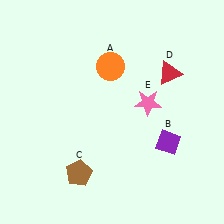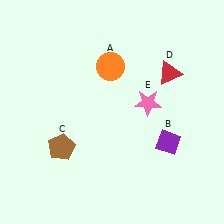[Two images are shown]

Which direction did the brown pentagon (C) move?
The brown pentagon (C) moved up.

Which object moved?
The brown pentagon (C) moved up.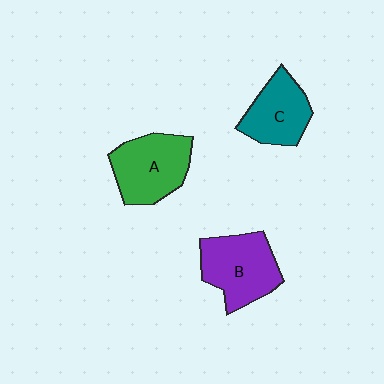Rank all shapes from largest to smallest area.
From largest to smallest: B (purple), A (green), C (teal).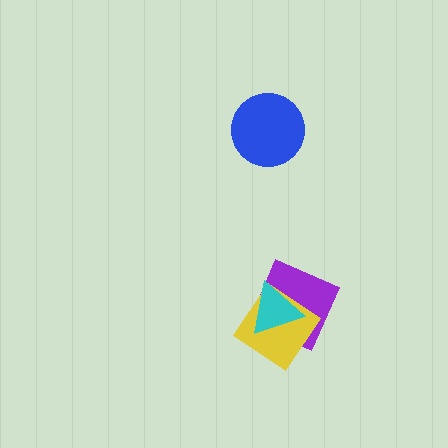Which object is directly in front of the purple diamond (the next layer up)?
The yellow diamond is directly in front of the purple diamond.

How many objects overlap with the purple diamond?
2 objects overlap with the purple diamond.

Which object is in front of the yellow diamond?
The cyan triangle is in front of the yellow diamond.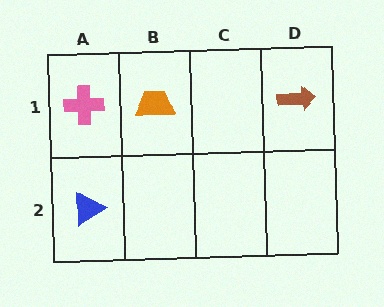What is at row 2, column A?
A blue triangle.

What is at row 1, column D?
A brown arrow.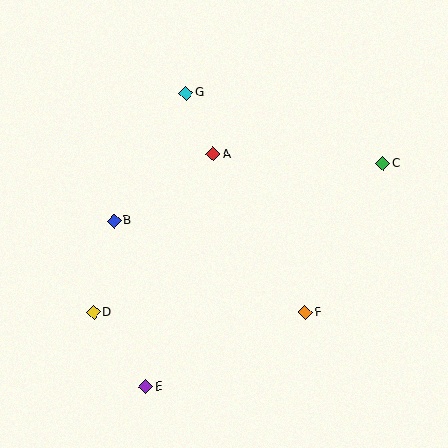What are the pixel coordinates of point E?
Point E is at (146, 387).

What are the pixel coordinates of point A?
Point A is at (213, 154).